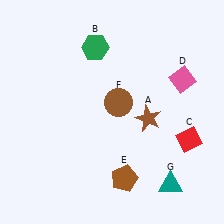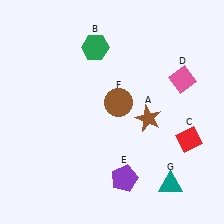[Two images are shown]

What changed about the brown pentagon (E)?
In Image 1, E is brown. In Image 2, it changed to purple.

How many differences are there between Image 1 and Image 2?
There is 1 difference between the two images.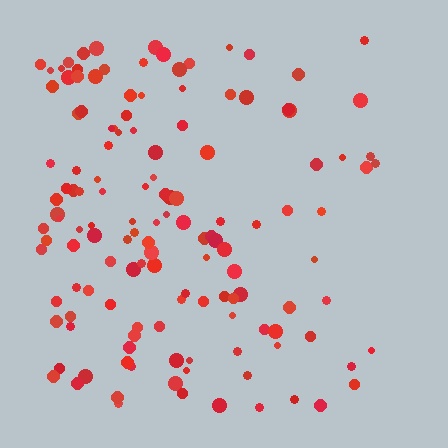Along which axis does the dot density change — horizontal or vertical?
Horizontal.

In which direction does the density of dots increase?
From right to left, with the left side densest.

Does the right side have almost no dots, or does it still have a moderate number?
Still a moderate number, just noticeably fewer than the left.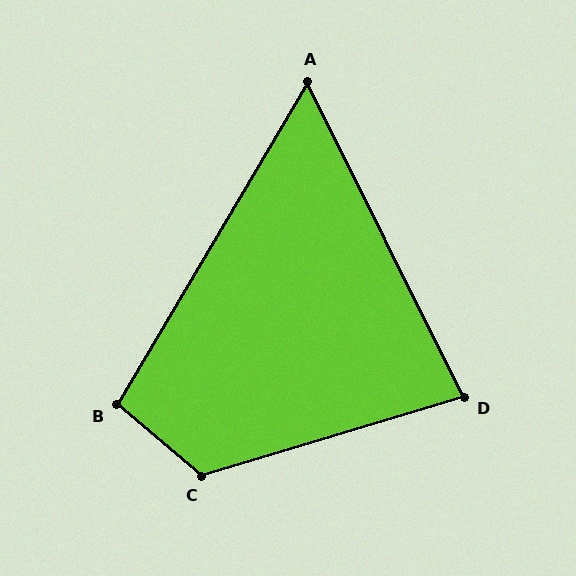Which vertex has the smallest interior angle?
A, at approximately 57 degrees.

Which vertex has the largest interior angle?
C, at approximately 123 degrees.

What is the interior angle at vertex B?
Approximately 100 degrees (obtuse).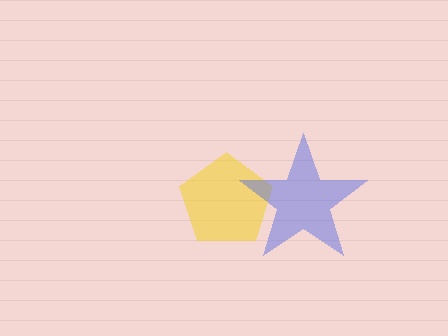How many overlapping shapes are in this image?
There are 2 overlapping shapes in the image.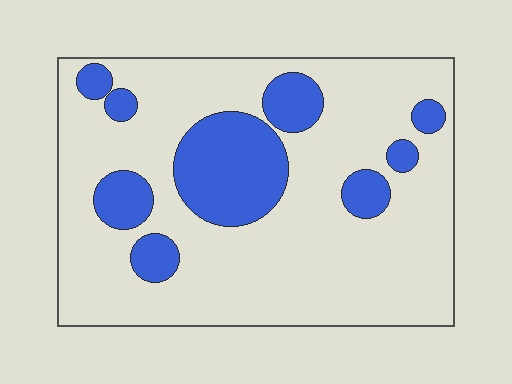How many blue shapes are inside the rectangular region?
9.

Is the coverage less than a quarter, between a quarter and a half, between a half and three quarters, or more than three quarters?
Less than a quarter.